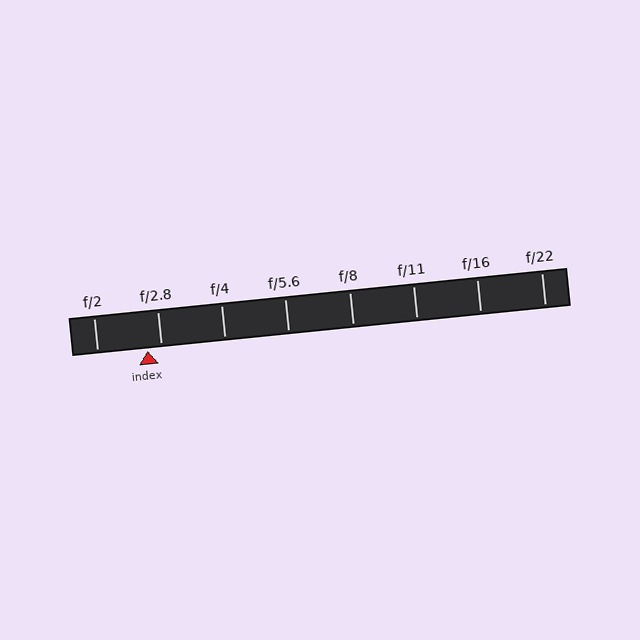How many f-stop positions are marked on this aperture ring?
There are 8 f-stop positions marked.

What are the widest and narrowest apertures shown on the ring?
The widest aperture shown is f/2 and the narrowest is f/22.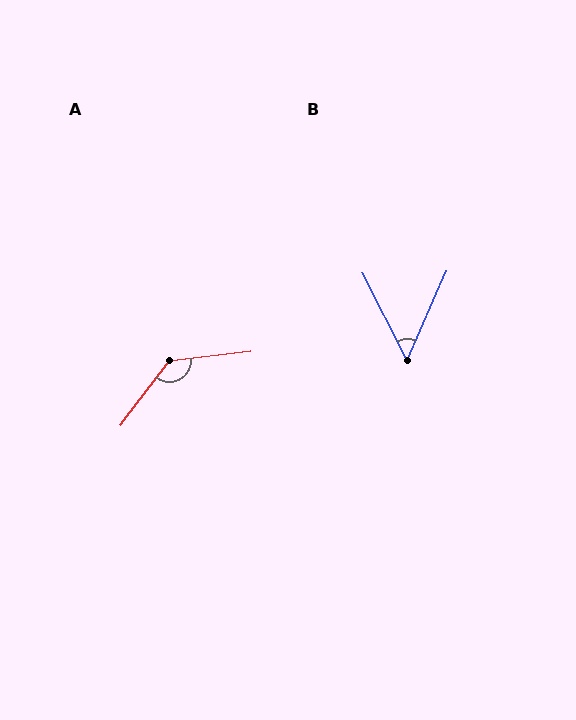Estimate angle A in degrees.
Approximately 134 degrees.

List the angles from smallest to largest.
B (51°), A (134°).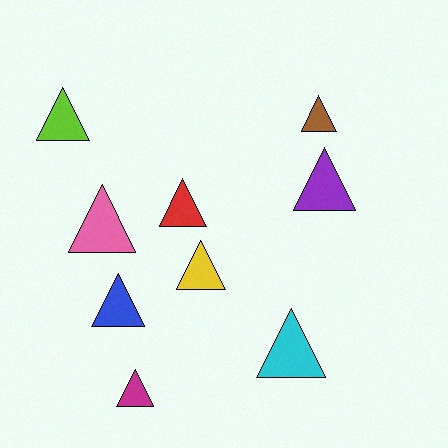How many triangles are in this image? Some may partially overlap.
There are 9 triangles.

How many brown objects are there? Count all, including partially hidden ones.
There is 1 brown object.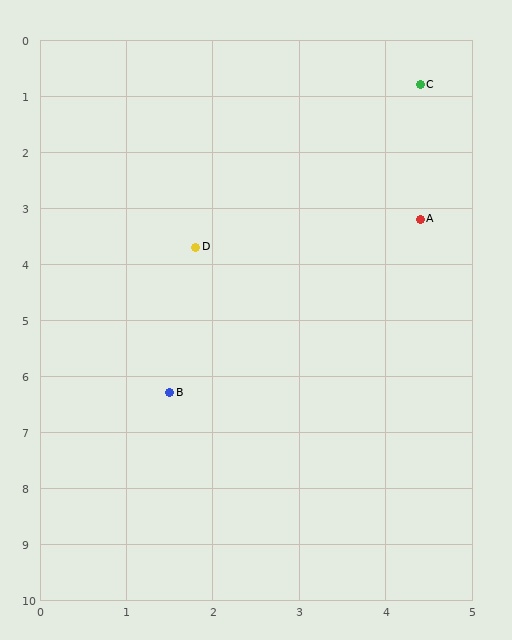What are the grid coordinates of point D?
Point D is at approximately (1.8, 3.7).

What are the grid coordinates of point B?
Point B is at approximately (1.5, 6.3).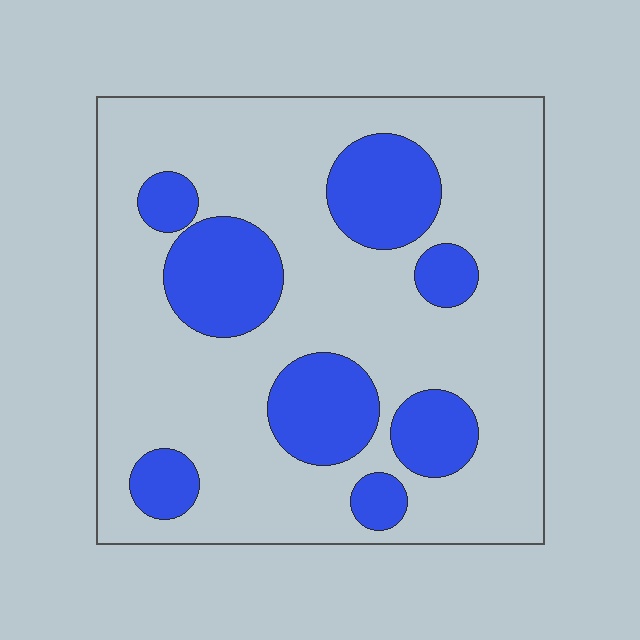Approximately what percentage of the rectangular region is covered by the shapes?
Approximately 25%.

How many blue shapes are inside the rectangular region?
8.